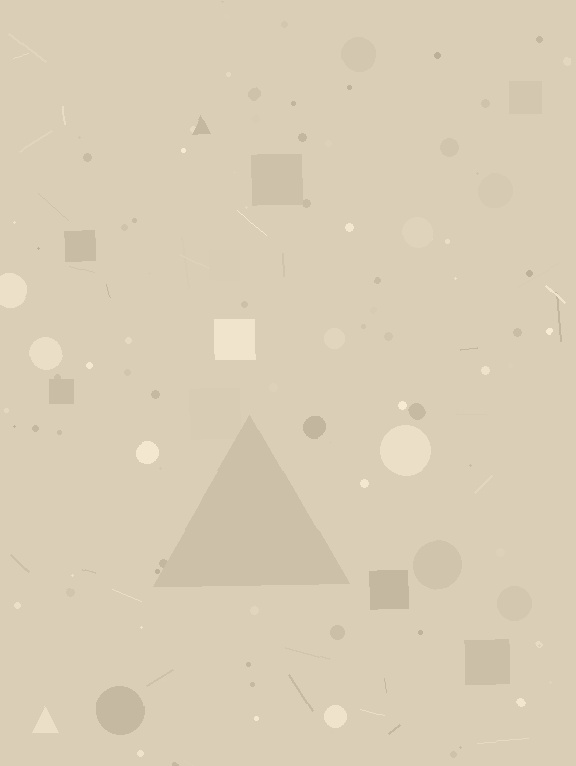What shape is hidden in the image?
A triangle is hidden in the image.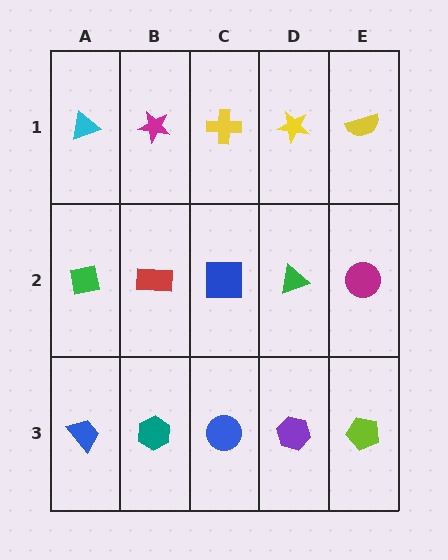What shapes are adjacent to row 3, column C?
A blue square (row 2, column C), a teal hexagon (row 3, column B), a purple hexagon (row 3, column D).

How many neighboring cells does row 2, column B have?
4.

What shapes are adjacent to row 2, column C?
A yellow cross (row 1, column C), a blue circle (row 3, column C), a red rectangle (row 2, column B), a green triangle (row 2, column D).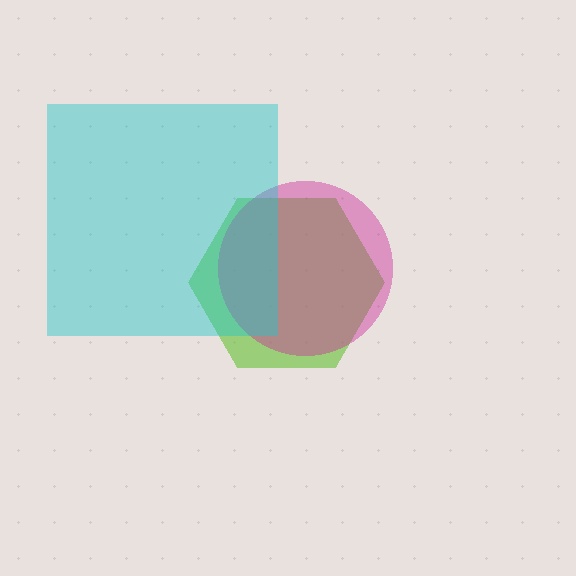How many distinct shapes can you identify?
There are 3 distinct shapes: a lime hexagon, a magenta circle, a cyan square.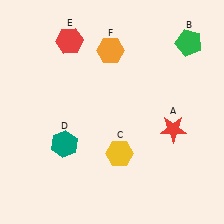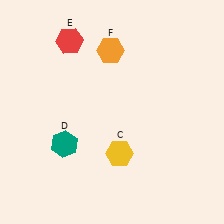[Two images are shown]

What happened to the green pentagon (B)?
The green pentagon (B) was removed in Image 2. It was in the top-right area of Image 1.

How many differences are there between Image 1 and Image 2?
There are 2 differences between the two images.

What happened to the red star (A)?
The red star (A) was removed in Image 2. It was in the bottom-right area of Image 1.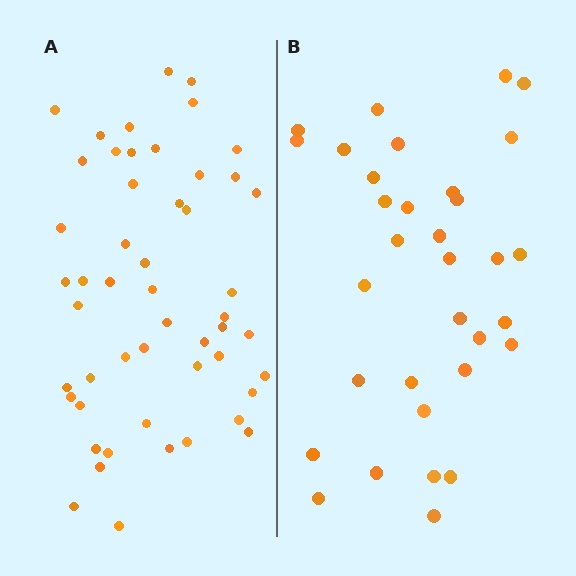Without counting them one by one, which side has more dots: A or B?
Region A (the left region) has more dots.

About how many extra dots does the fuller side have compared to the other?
Region A has approximately 20 more dots than region B.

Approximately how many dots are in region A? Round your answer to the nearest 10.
About 50 dots. (The exact count is 51, which rounds to 50.)